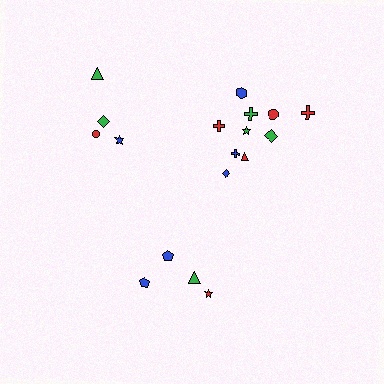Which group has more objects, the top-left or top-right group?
The top-right group.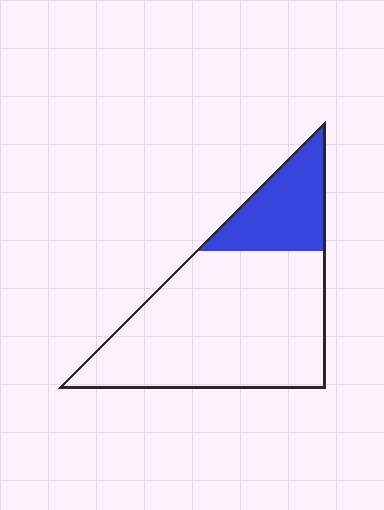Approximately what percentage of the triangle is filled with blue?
Approximately 25%.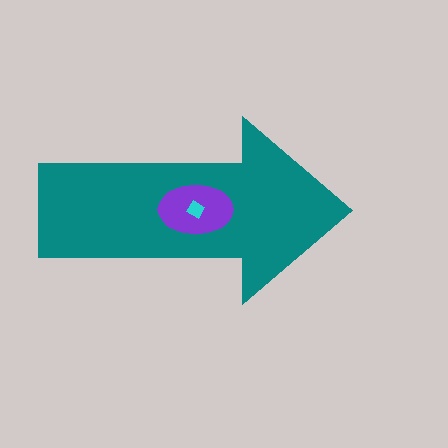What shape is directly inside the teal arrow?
The purple ellipse.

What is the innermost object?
The cyan diamond.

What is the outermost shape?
The teal arrow.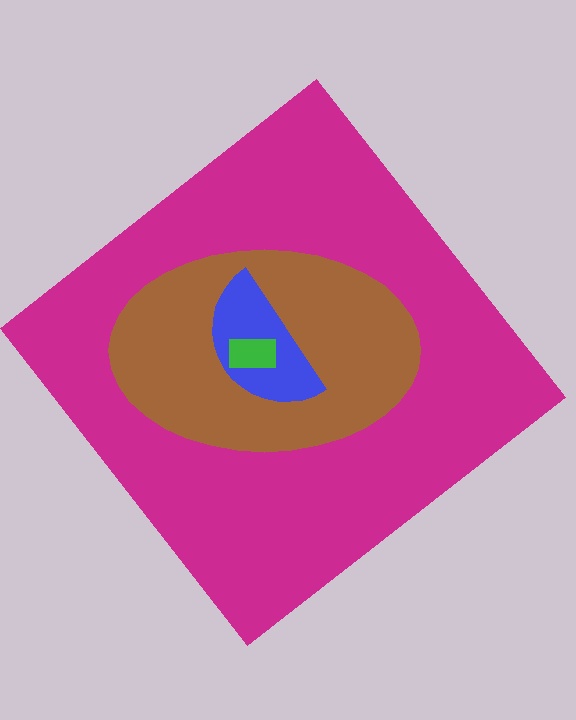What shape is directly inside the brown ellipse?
The blue semicircle.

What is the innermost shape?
The green rectangle.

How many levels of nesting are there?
4.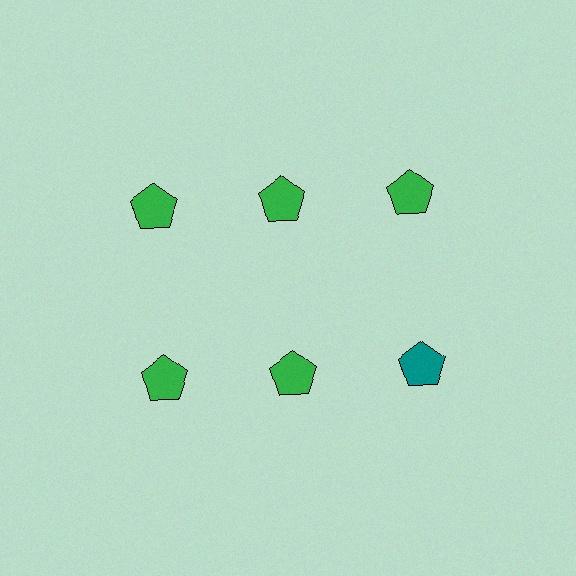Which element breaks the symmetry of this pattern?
The teal pentagon in the second row, center column breaks the symmetry. All other shapes are green pentagons.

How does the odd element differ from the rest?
It has a different color: teal instead of green.